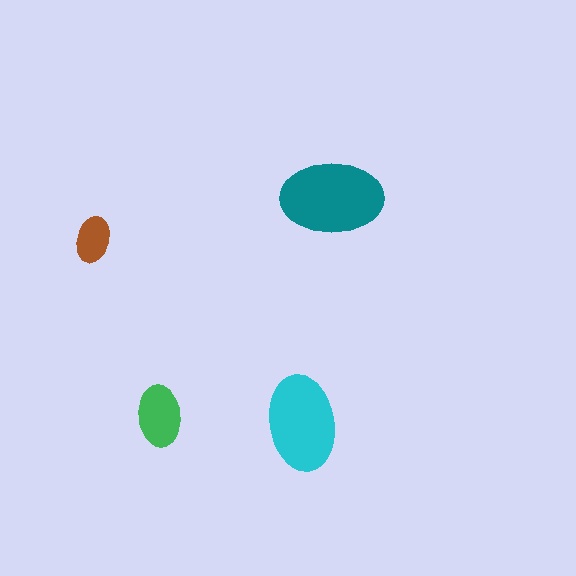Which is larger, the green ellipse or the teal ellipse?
The teal one.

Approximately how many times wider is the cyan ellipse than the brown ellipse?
About 2 times wider.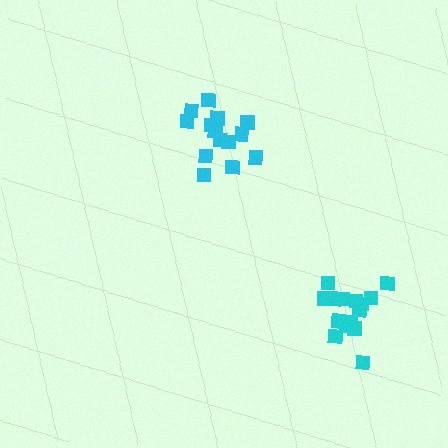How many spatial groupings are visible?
There are 2 spatial groupings.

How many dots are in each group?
Group 1: 14 dots, Group 2: 15 dots (29 total).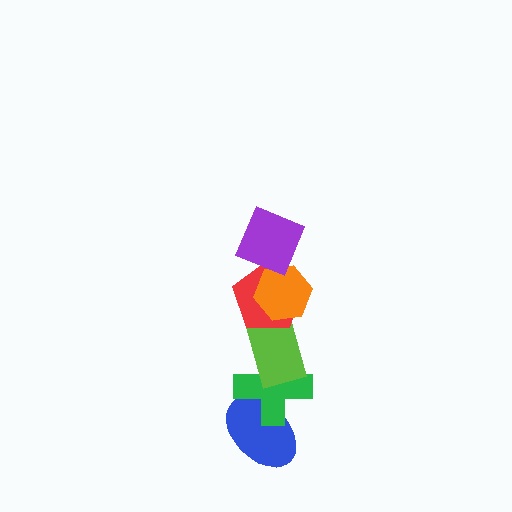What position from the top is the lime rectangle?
The lime rectangle is 4th from the top.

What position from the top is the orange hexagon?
The orange hexagon is 2nd from the top.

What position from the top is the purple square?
The purple square is 1st from the top.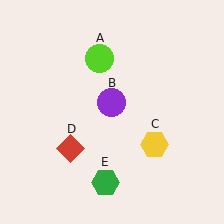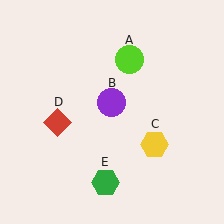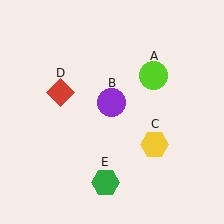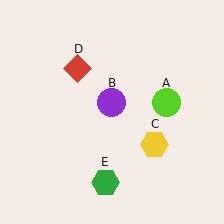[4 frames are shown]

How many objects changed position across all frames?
2 objects changed position: lime circle (object A), red diamond (object D).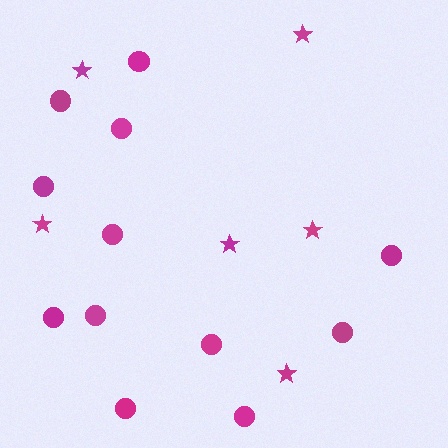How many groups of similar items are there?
There are 2 groups: one group of stars (6) and one group of circles (12).